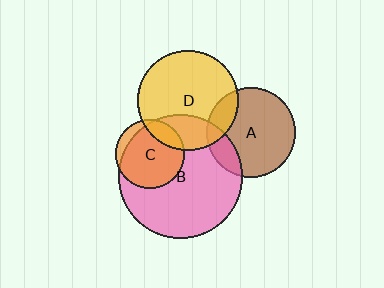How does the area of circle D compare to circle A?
Approximately 1.3 times.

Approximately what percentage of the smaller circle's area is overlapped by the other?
Approximately 85%.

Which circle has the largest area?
Circle B (pink).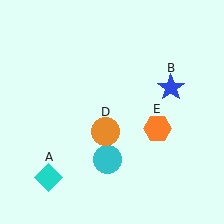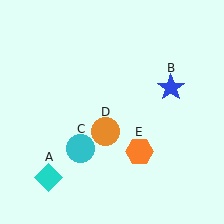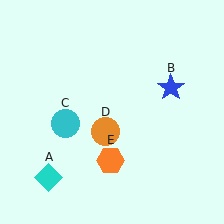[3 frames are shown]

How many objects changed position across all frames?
2 objects changed position: cyan circle (object C), orange hexagon (object E).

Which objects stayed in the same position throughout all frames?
Cyan diamond (object A) and blue star (object B) and orange circle (object D) remained stationary.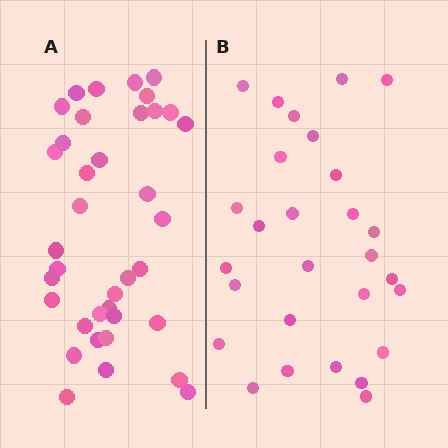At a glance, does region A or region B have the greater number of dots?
Region A (the left region) has more dots.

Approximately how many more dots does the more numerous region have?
Region A has roughly 8 or so more dots than region B.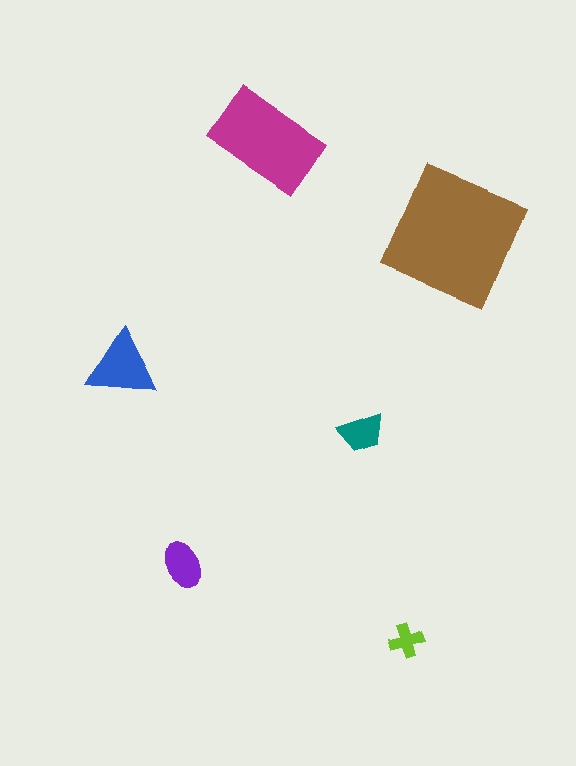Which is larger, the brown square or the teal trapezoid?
The brown square.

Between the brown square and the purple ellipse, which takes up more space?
The brown square.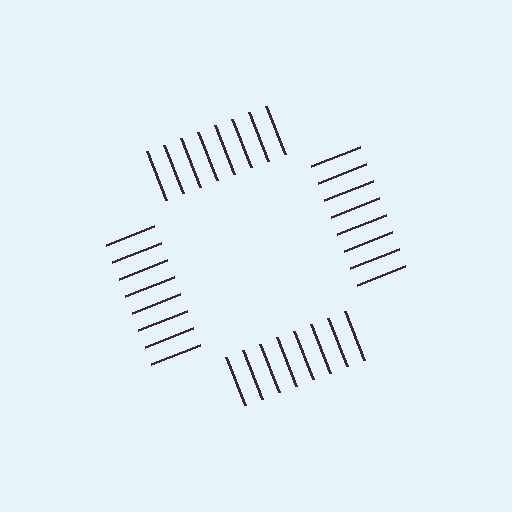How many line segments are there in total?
32 — 8 along each of the 4 edges.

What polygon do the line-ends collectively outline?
An illusory square — the line segments terminate on its edges but no continuous stroke is drawn.